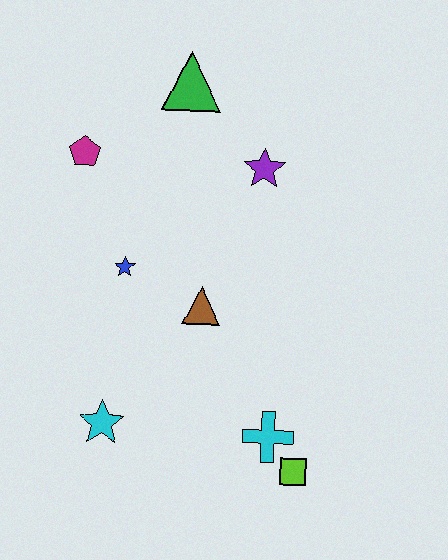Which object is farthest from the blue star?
The lime square is farthest from the blue star.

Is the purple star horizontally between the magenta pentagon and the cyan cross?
Yes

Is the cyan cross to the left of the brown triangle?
No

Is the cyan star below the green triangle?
Yes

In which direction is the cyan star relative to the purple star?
The cyan star is below the purple star.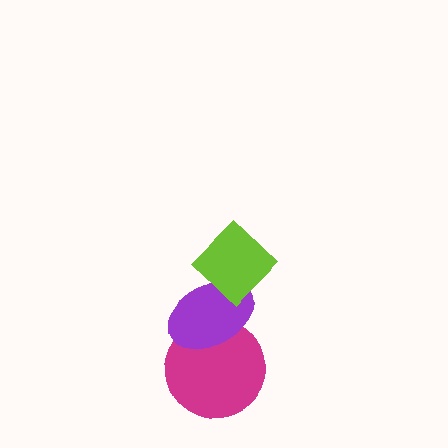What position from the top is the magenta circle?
The magenta circle is 3rd from the top.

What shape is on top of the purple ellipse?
The lime diamond is on top of the purple ellipse.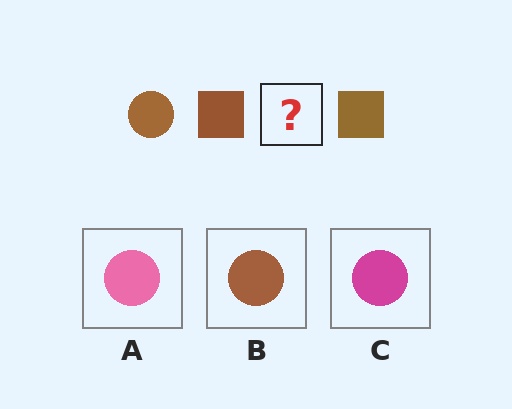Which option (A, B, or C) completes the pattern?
B.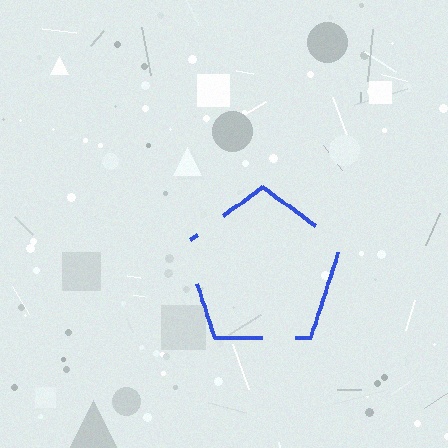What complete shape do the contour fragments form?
The contour fragments form a pentagon.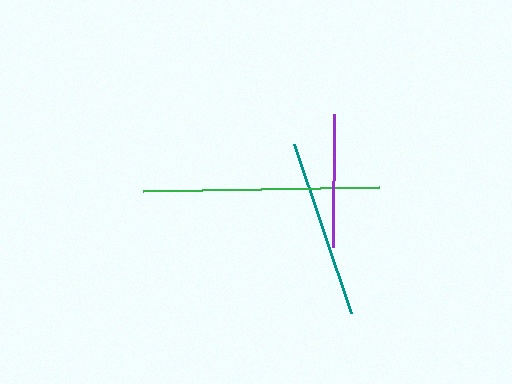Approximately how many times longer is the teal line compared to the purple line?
The teal line is approximately 1.3 times the length of the purple line.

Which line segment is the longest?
The green line is the longest at approximately 236 pixels.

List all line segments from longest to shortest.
From longest to shortest: green, teal, purple.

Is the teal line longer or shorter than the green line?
The green line is longer than the teal line.